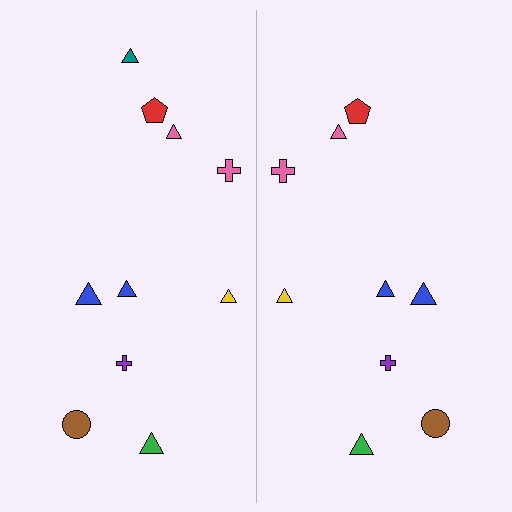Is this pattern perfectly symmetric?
No, the pattern is not perfectly symmetric. A teal triangle is missing from the right side.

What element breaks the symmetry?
A teal triangle is missing from the right side.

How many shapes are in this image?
There are 19 shapes in this image.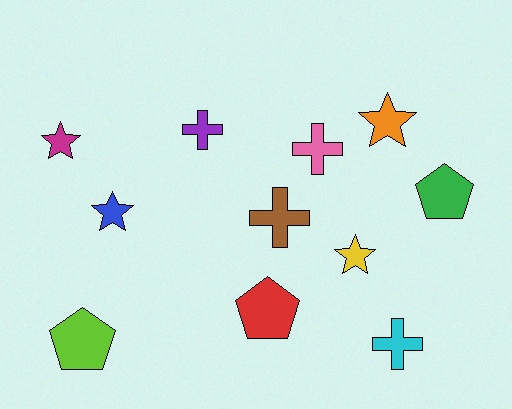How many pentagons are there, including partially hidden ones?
There are 3 pentagons.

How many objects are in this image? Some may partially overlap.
There are 11 objects.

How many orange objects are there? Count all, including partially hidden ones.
There is 1 orange object.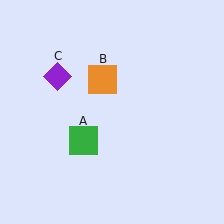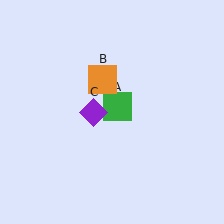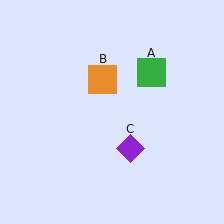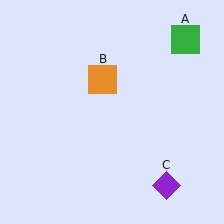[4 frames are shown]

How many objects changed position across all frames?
2 objects changed position: green square (object A), purple diamond (object C).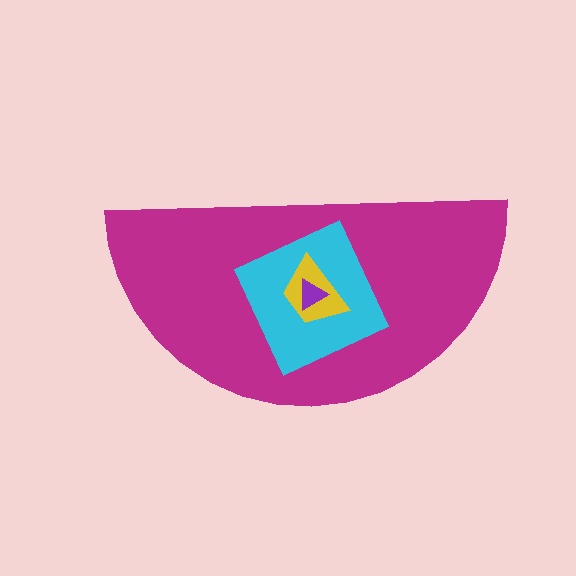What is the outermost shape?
The magenta semicircle.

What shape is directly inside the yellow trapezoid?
The purple triangle.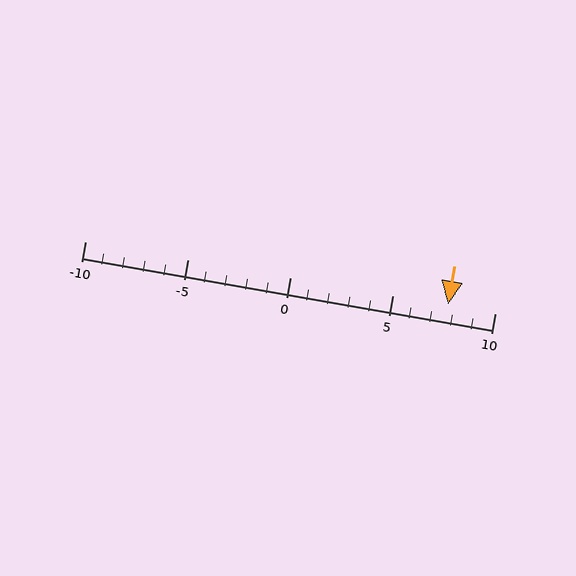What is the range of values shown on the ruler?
The ruler shows values from -10 to 10.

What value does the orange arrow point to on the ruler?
The orange arrow points to approximately 8.